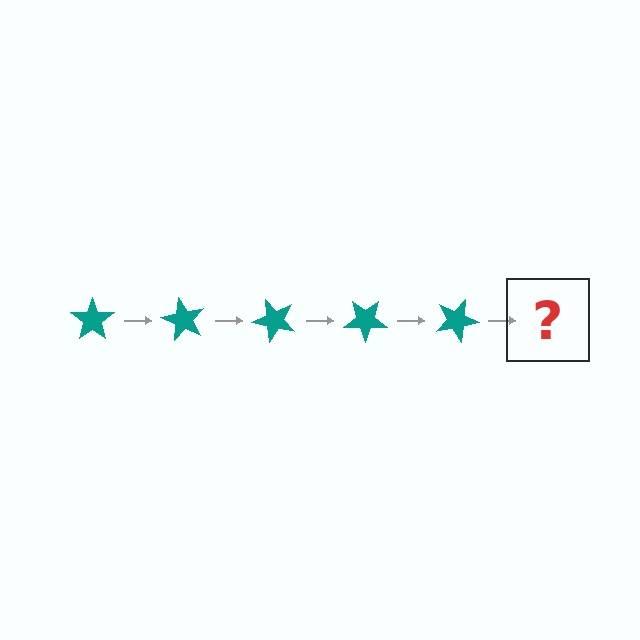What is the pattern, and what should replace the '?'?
The pattern is that the star rotates 60 degrees each step. The '?' should be a teal star rotated 300 degrees.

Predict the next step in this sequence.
The next step is a teal star rotated 300 degrees.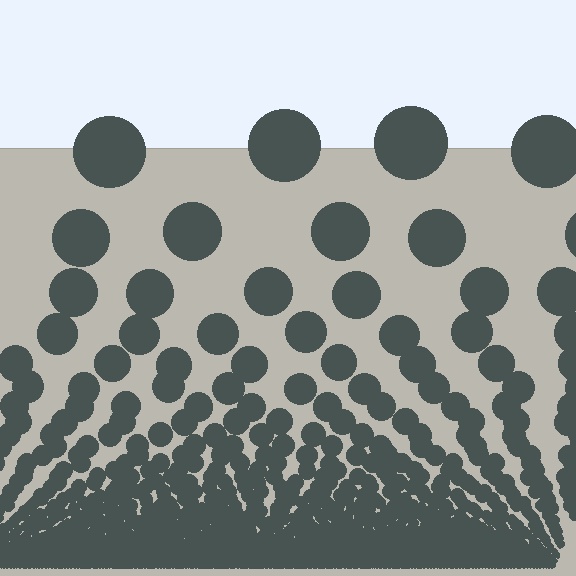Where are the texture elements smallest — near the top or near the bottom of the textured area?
Near the bottom.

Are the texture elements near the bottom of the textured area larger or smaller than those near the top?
Smaller. The gradient is inverted — elements near the bottom are smaller and denser.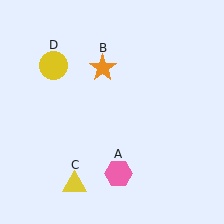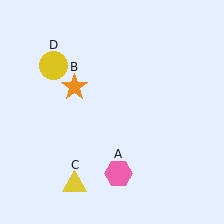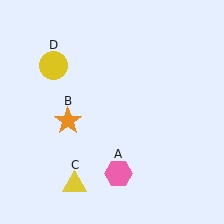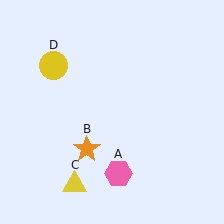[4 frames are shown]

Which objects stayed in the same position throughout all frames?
Pink hexagon (object A) and yellow triangle (object C) and yellow circle (object D) remained stationary.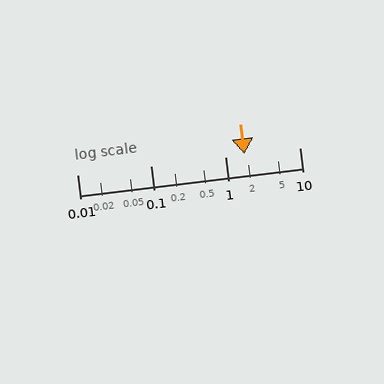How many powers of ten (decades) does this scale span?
The scale spans 3 decades, from 0.01 to 10.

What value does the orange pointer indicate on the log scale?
The pointer indicates approximately 1.8.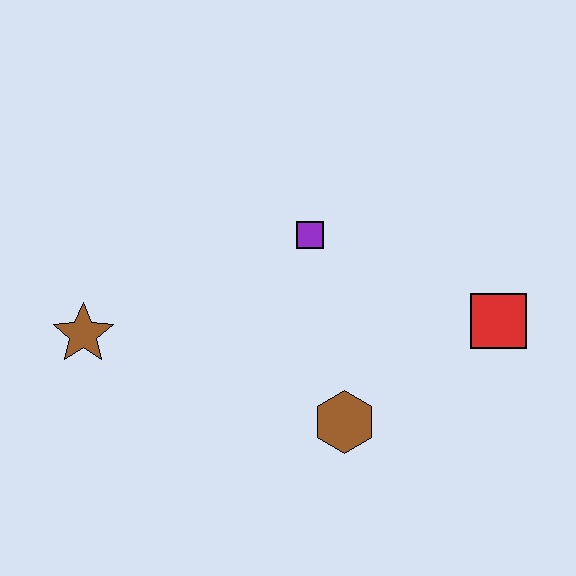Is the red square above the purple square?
No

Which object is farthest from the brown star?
The red square is farthest from the brown star.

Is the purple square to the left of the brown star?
No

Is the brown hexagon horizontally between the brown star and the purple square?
No